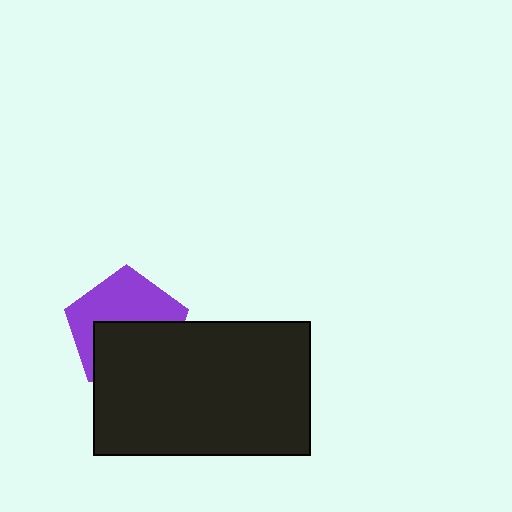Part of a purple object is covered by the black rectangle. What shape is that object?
It is a pentagon.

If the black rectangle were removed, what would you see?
You would see the complete purple pentagon.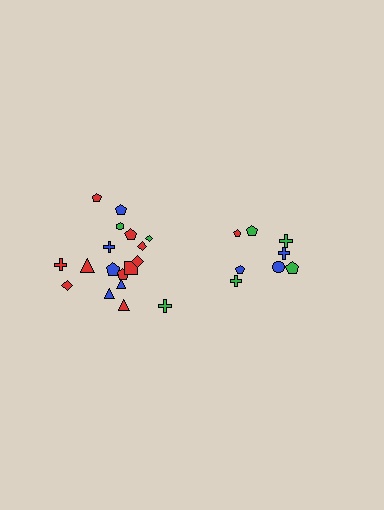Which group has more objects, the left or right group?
The left group.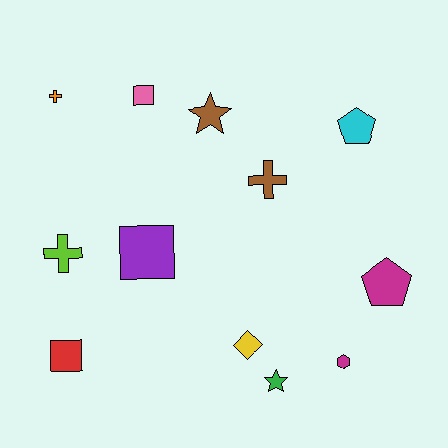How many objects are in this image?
There are 12 objects.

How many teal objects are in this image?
There are no teal objects.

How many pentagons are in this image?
There are 2 pentagons.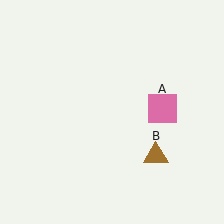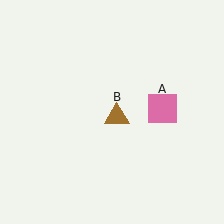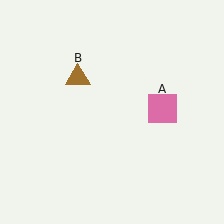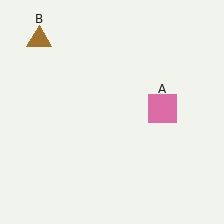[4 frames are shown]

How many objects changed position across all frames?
1 object changed position: brown triangle (object B).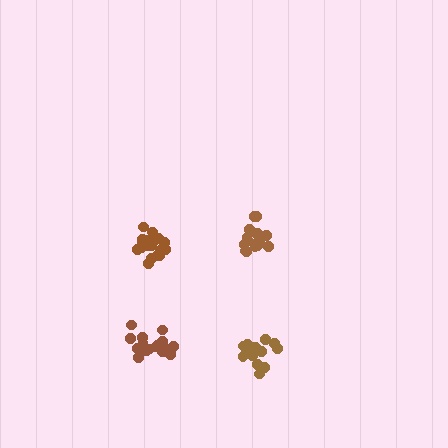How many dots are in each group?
Group 1: 19 dots, Group 2: 20 dots, Group 3: 16 dots, Group 4: 15 dots (70 total).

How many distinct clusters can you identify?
There are 4 distinct clusters.